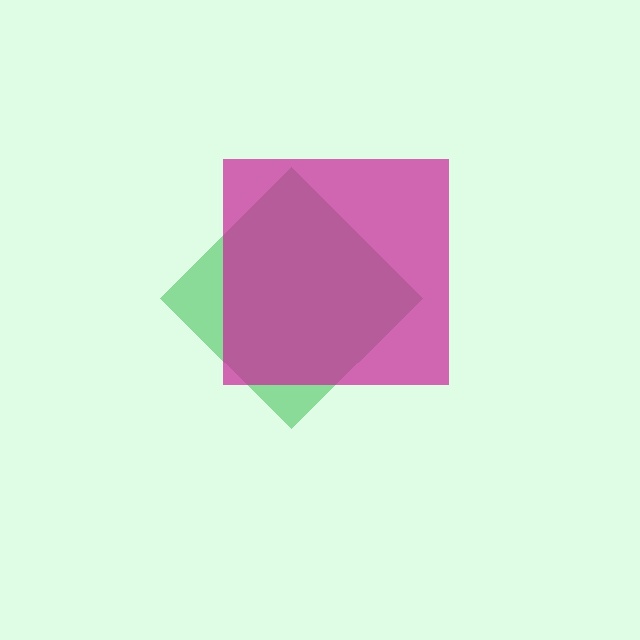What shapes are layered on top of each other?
The layered shapes are: a green diamond, a magenta square.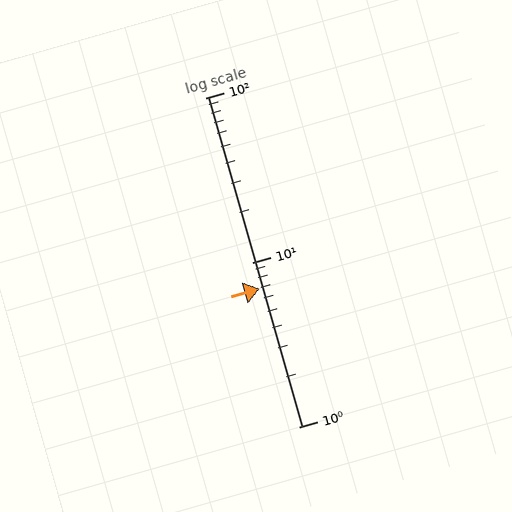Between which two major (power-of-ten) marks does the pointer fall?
The pointer is between 1 and 10.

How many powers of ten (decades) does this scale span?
The scale spans 2 decades, from 1 to 100.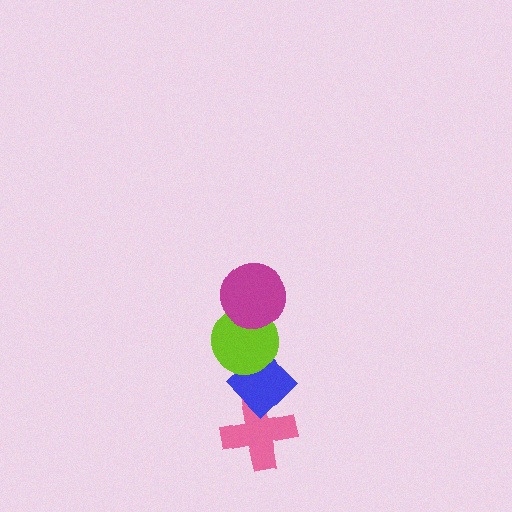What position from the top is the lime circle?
The lime circle is 2nd from the top.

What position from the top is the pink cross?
The pink cross is 4th from the top.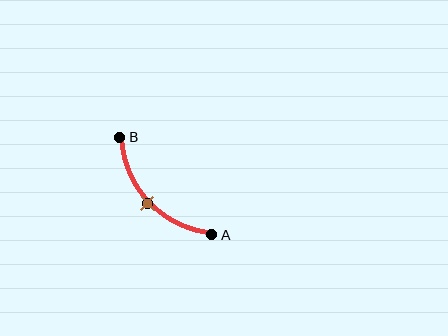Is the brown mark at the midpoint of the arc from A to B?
Yes. The brown mark lies on the arc at equal arc-length from both A and B — it is the arc midpoint.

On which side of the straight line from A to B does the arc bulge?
The arc bulges below and to the left of the straight line connecting A and B.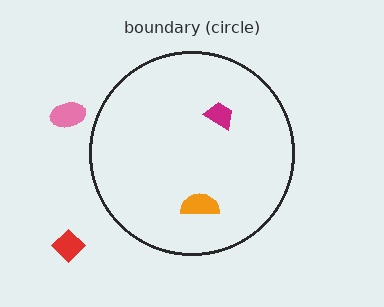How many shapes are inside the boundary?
2 inside, 2 outside.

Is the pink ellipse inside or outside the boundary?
Outside.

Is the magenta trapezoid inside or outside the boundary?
Inside.